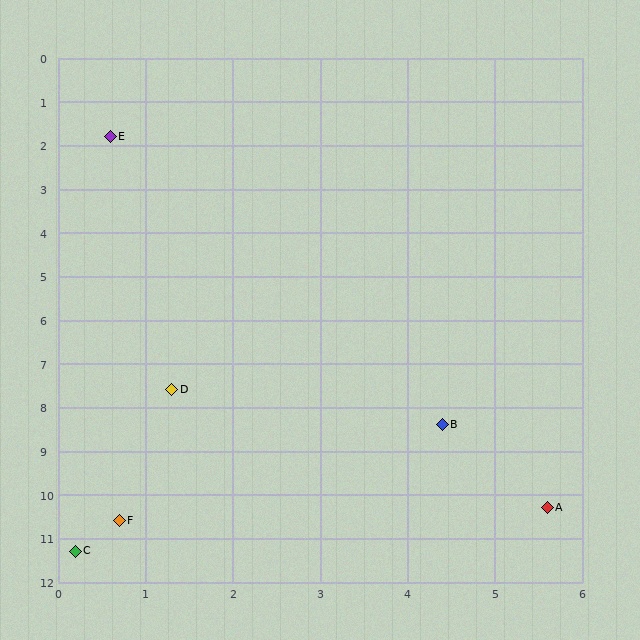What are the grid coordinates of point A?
Point A is at approximately (5.6, 10.3).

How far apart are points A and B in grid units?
Points A and B are about 2.2 grid units apart.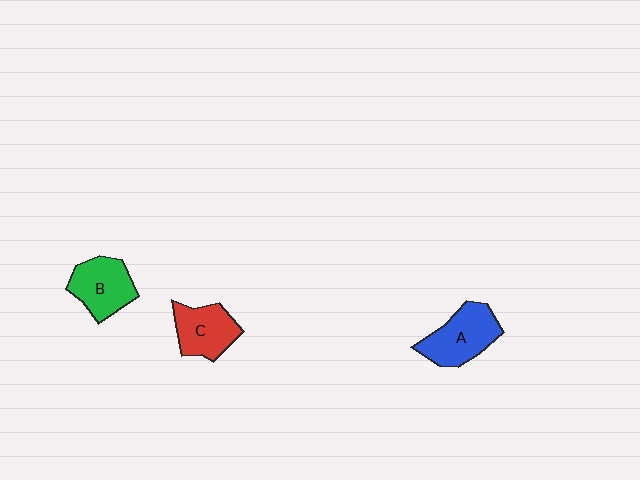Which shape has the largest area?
Shape A (blue).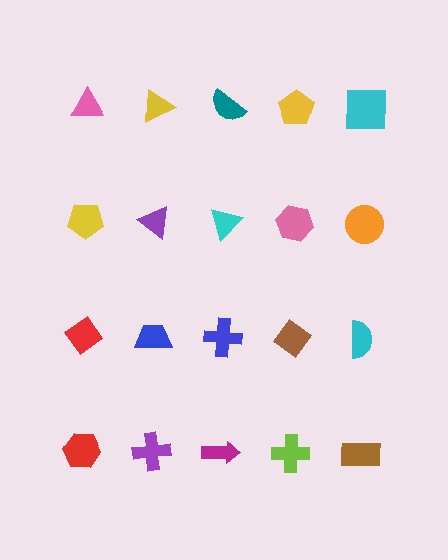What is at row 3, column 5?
A cyan semicircle.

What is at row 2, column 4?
A pink hexagon.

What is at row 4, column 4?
A lime cross.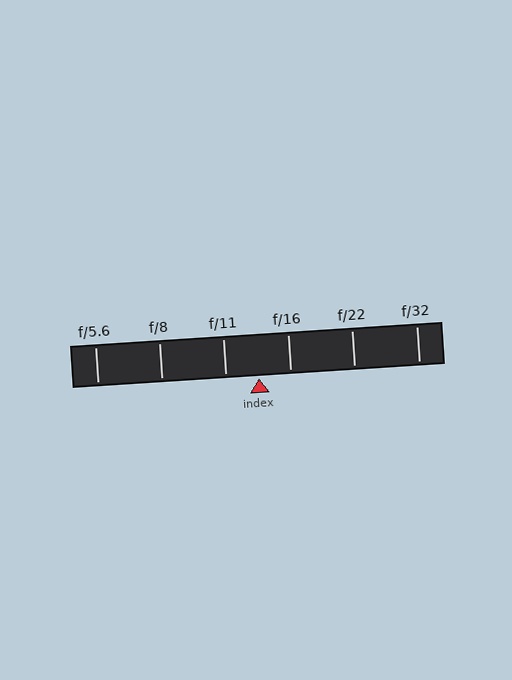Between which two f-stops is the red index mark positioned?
The index mark is between f/11 and f/16.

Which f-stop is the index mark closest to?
The index mark is closest to f/16.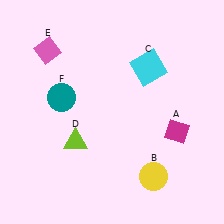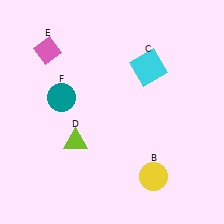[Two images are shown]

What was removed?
The magenta diamond (A) was removed in Image 2.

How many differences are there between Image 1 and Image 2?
There is 1 difference between the two images.